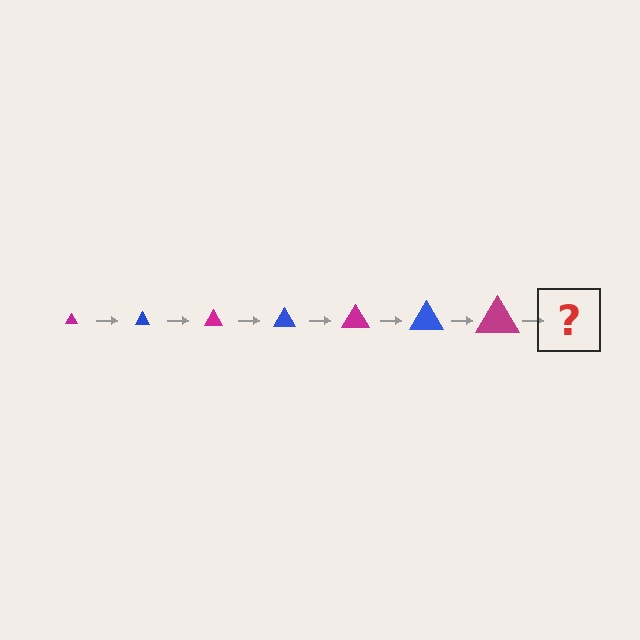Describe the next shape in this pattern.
It should be a blue triangle, larger than the previous one.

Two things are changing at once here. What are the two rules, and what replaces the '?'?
The two rules are that the triangle grows larger each step and the color cycles through magenta and blue. The '?' should be a blue triangle, larger than the previous one.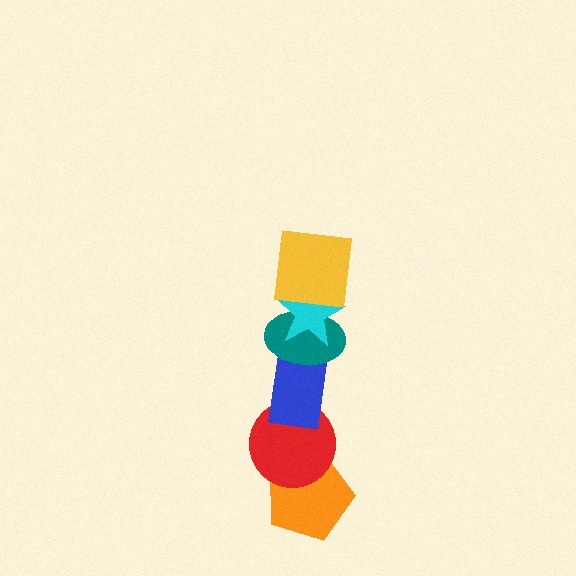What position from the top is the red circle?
The red circle is 5th from the top.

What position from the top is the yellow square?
The yellow square is 1st from the top.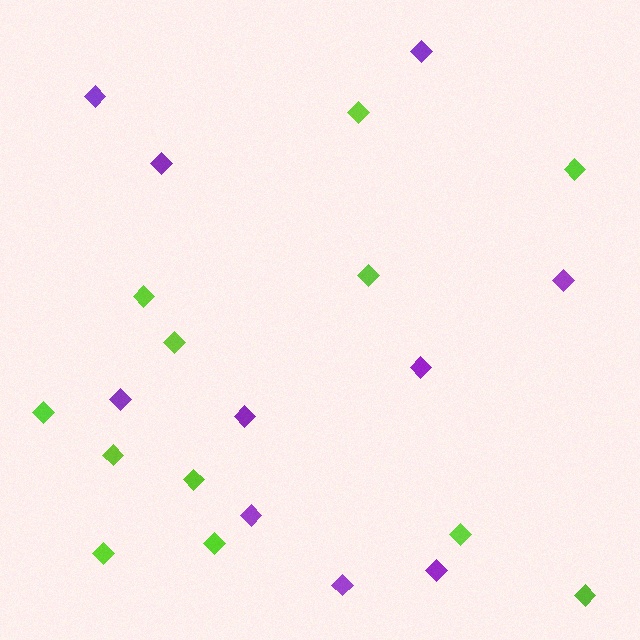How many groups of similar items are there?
There are 2 groups: one group of purple diamonds (10) and one group of lime diamonds (12).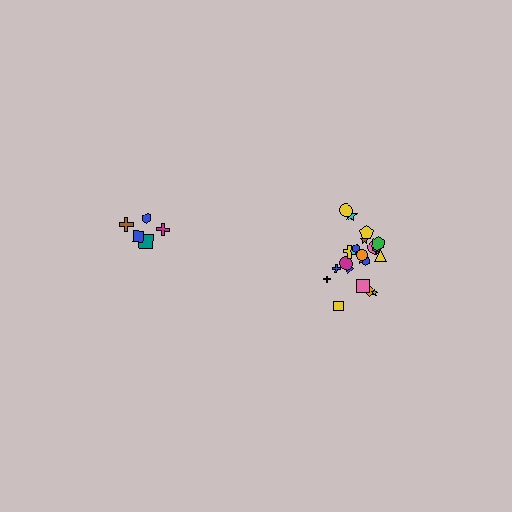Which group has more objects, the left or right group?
The right group.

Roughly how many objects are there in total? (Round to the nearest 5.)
Roughly 30 objects in total.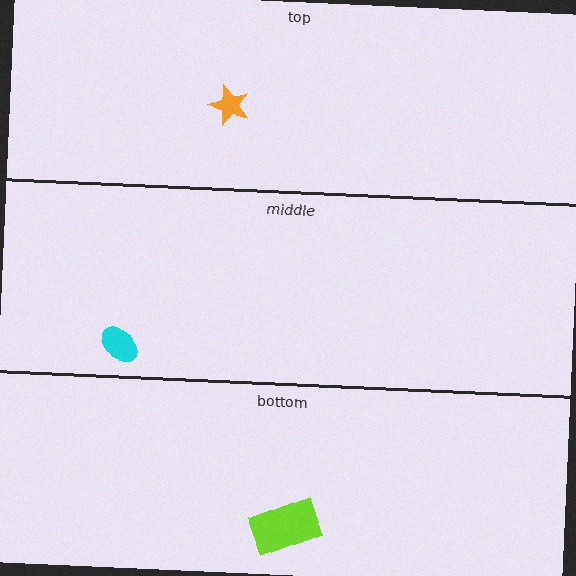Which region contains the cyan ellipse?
The middle region.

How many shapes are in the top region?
1.